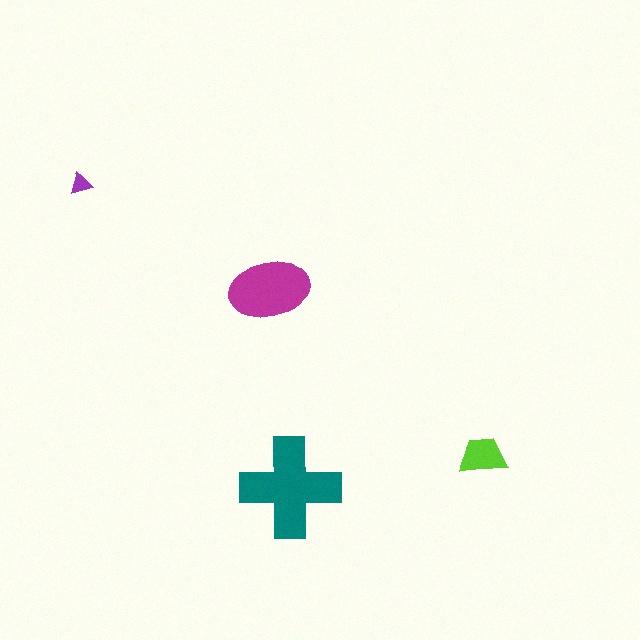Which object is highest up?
The purple triangle is topmost.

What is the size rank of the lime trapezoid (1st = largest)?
3rd.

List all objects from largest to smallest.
The teal cross, the magenta ellipse, the lime trapezoid, the purple triangle.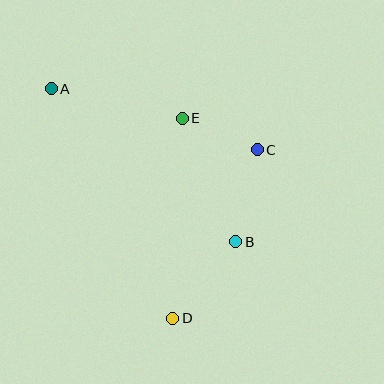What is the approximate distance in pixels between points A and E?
The distance between A and E is approximately 134 pixels.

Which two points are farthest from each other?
Points A and D are farthest from each other.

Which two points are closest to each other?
Points C and E are closest to each other.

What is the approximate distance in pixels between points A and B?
The distance between A and B is approximately 240 pixels.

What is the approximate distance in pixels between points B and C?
The distance between B and C is approximately 95 pixels.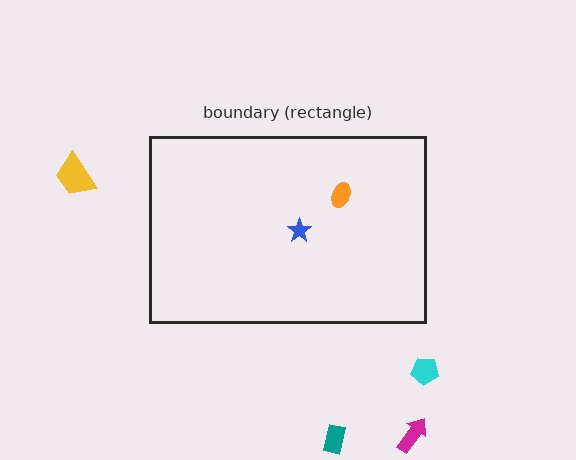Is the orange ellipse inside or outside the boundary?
Inside.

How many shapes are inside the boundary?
2 inside, 4 outside.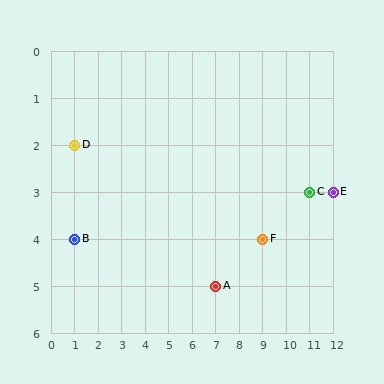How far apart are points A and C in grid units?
Points A and C are 4 columns and 2 rows apart (about 4.5 grid units diagonally).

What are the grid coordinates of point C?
Point C is at grid coordinates (11, 3).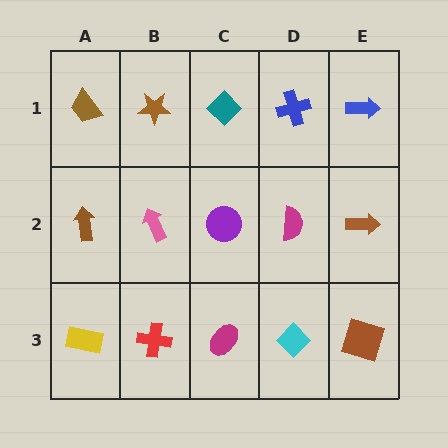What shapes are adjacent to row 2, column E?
A blue arrow (row 1, column E), a brown square (row 3, column E), a magenta semicircle (row 2, column D).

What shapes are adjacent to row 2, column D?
A blue cross (row 1, column D), a cyan diamond (row 3, column D), a purple circle (row 2, column C), a brown arrow (row 2, column E).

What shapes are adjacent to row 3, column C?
A purple circle (row 2, column C), a red cross (row 3, column B), a cyan diamond (row 3, column D).